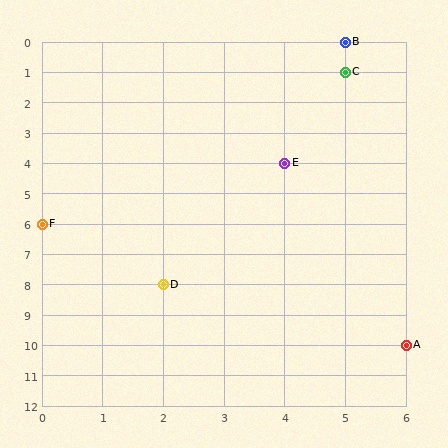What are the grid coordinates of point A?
Point A is at grid coordinates (6, 10).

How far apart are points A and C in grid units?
Points A and C are 1 column and 9 rows apart (about 9.1 grid units diagonally).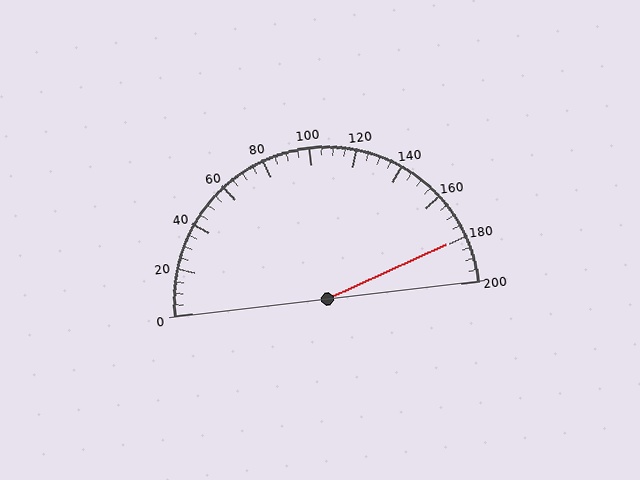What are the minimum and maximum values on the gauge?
The gauge ranges from 0 to 200.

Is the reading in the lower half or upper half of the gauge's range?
The reading is in the upper half of the range (0 to 200).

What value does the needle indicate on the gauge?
The needle indicates approximately 180.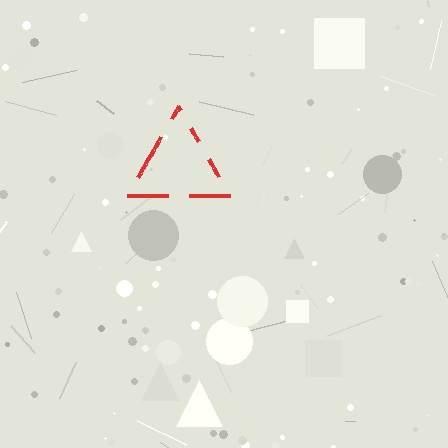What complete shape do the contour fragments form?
The contour fragments form a triangle.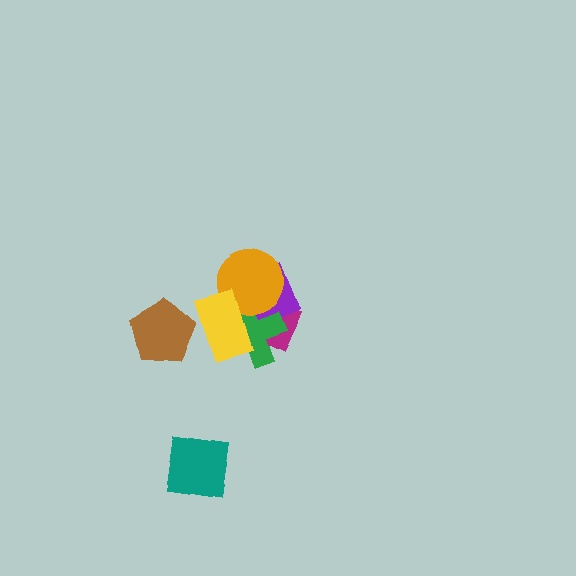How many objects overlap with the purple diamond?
4 objects overlap with the purple diamond.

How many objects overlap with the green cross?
4 objects overlap with the green cross.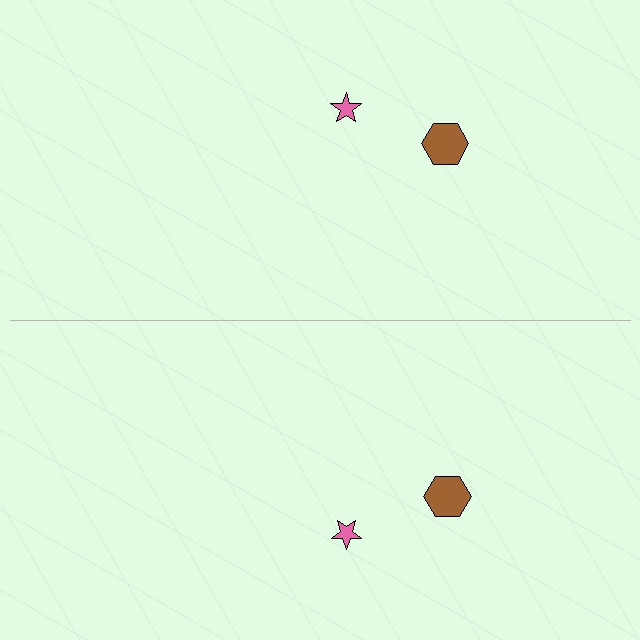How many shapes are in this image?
There are 4 shapes in this image.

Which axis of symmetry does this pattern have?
The pattern has a horizontal axis of symmetry running through the center of the image.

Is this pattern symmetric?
Yes, this pattern has bilateral (reflection) symmetry.